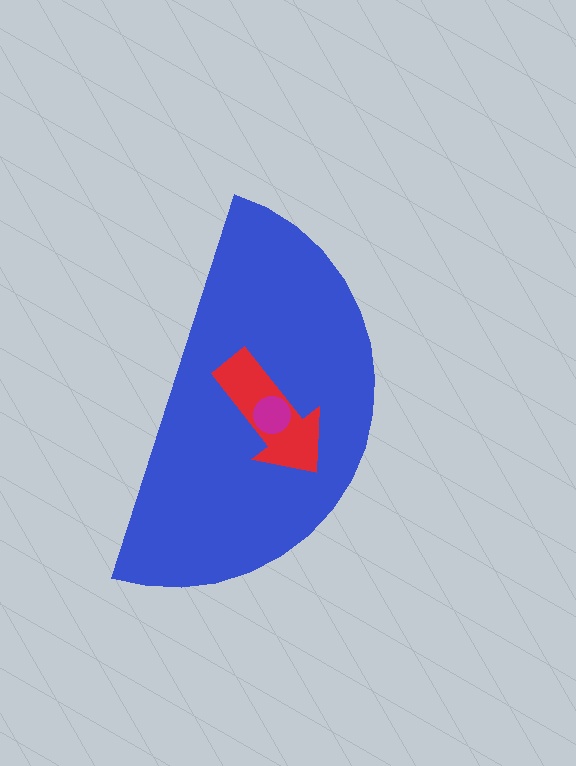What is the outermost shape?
The blue semicircle.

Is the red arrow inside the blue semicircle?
Yes.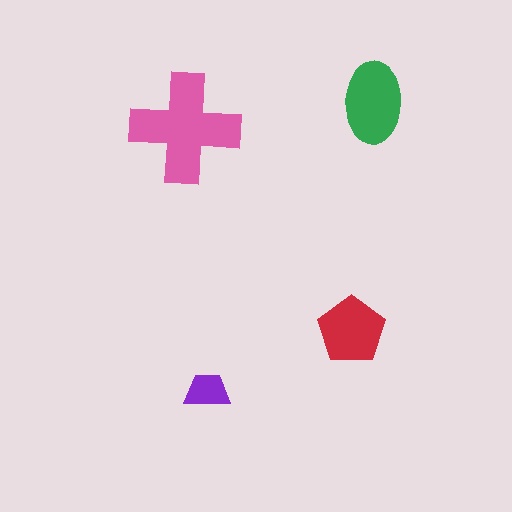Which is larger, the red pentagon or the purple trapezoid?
The red pentagon.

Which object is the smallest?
The purple trapezoid.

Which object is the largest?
The pink cross.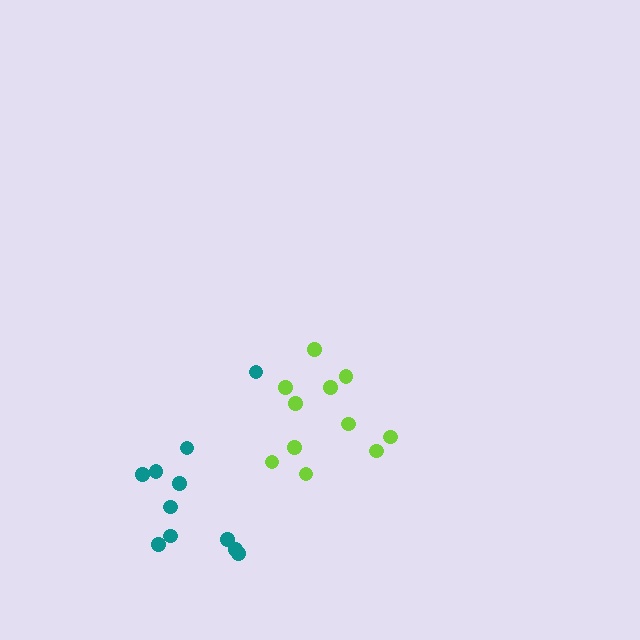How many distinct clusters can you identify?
There are 2 distinct clusters.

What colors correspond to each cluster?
The clusters are colored: lime, teal.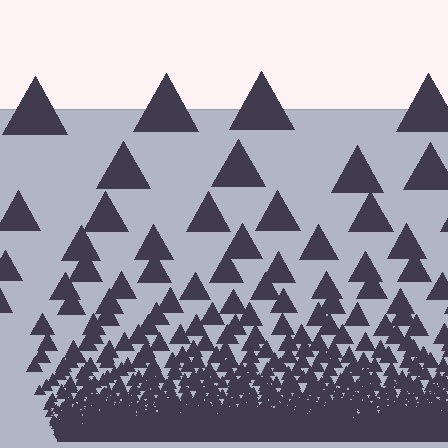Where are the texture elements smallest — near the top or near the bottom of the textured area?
Near the bottom.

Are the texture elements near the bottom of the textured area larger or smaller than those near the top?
Smaller. The gradient is inverted — elements near the bottom are smaller and denser.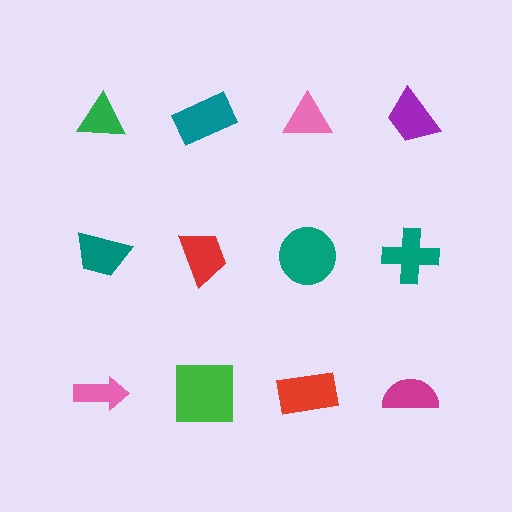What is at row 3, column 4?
A magenta semicircle.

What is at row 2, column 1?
A teal trapezoid.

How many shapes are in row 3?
4 shapes.